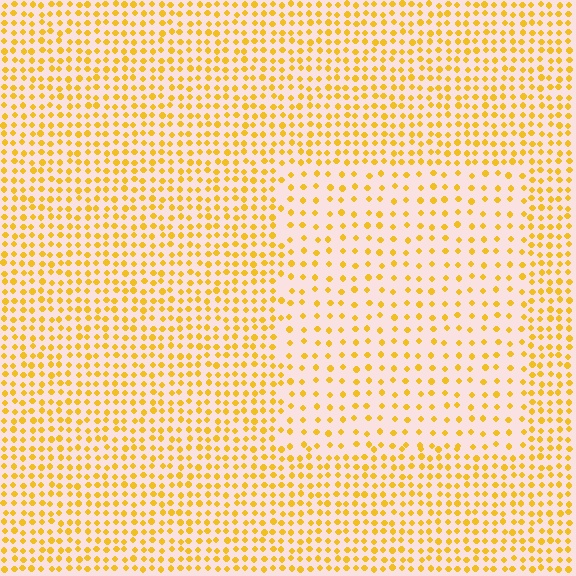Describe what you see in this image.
The image contains small yellow elements arranged at two different densities. A rectangle-shaped region is visible where the elements are less densely packed than the surrounding area.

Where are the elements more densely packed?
The elements are more densely packed outside the rectangle boundary.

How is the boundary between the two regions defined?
The boundary is defined by a change in element density (approximately 2.0x ratio). All elements are the same color, size, and shape.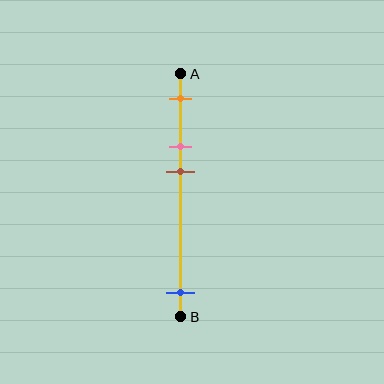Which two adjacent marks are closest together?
The pink and brown marks are the closest adjacent pair.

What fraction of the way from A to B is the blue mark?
The blue mark is approximately 90% (0.9) of the way from A to B.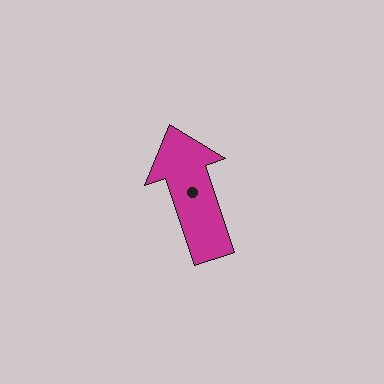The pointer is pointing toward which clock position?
Roughly 11 o'clock.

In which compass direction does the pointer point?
North.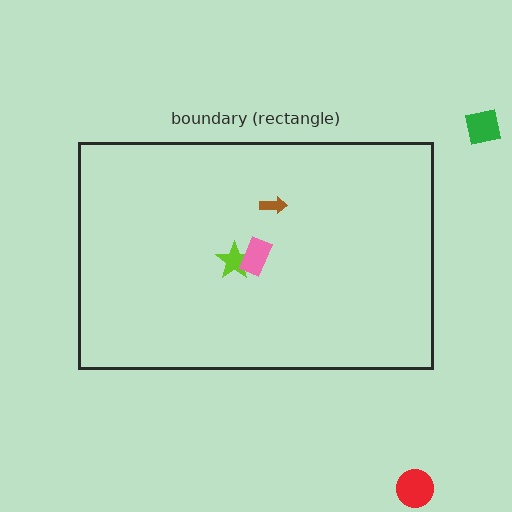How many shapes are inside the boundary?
3 inside, 2 outside.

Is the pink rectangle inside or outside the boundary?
Inside.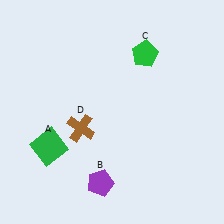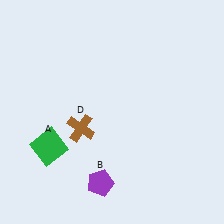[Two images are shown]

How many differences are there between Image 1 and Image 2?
There is 1 difference between the two images.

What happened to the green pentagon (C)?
The green pentagon (C) was removed in Image 2. It was in the top-right area of Image 1.